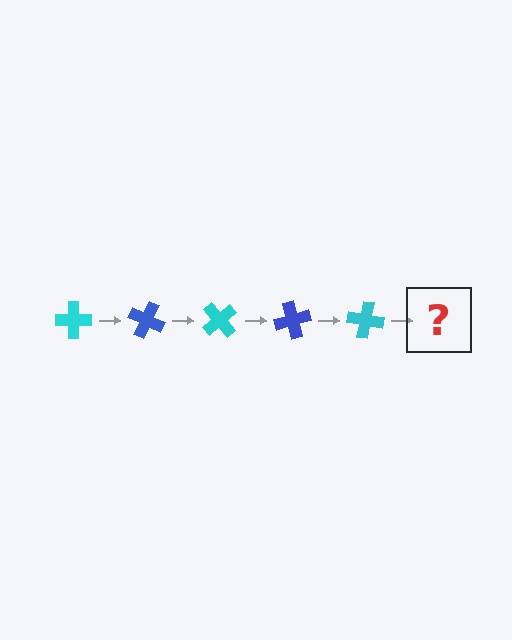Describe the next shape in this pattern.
It should be a blue cross, rotated 125 degrees from the start.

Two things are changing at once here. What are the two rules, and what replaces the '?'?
The two rules are that it rotates 25 degrees each step and the color cycles through cyan and blue. The '?' should be a blue cross, rotated 125 degrees from the start.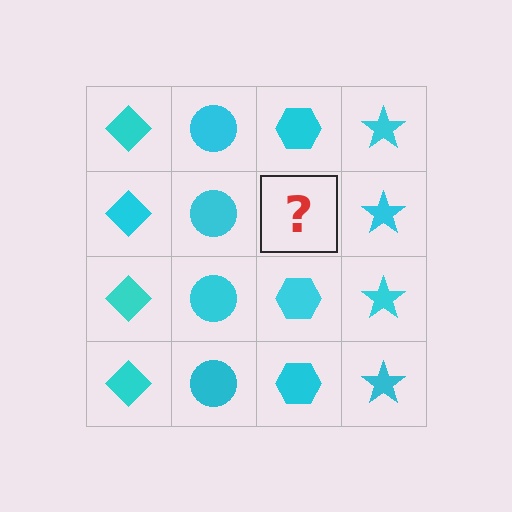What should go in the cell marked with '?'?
The missing cell should contain a cyan hexagon.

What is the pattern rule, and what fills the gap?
The rule is that each column has a consistent shape. The gap should be filled with a cyan hexagon.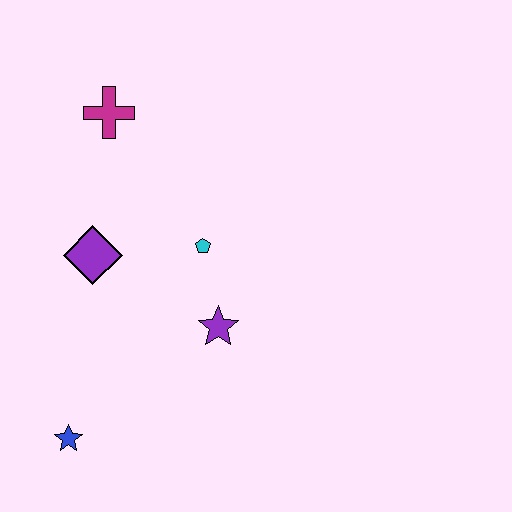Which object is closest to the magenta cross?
The purple diamond is closest to the magenta cross.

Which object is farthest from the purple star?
The magenta cross is farthest from the purple star.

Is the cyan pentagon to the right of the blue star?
Yes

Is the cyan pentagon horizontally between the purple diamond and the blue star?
No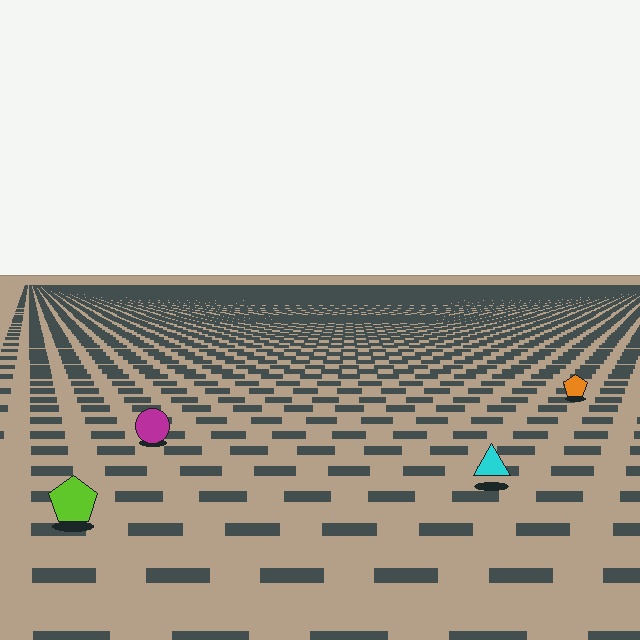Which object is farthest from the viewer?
The orange pentagon is farthest from the viewer. It appears smaller and the ground texture around it is denser.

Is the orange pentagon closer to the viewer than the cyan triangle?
No. The cyan triangle is closer — you can tell from the texture gradient: the ground texture is coarser near it.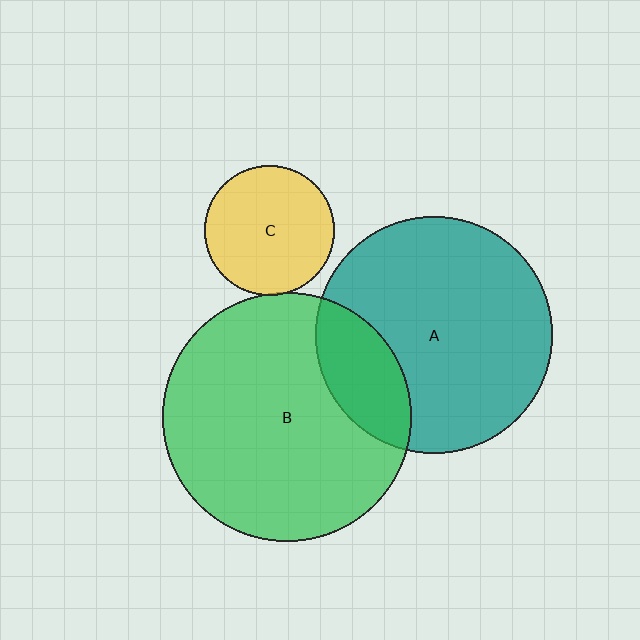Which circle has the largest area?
Circle B (green).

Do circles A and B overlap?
Yes.